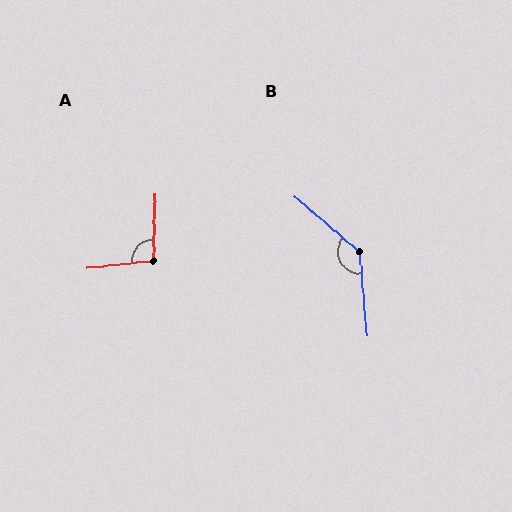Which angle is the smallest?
A, at approximately 97 degrees.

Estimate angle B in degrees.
Approximately 135 degrees.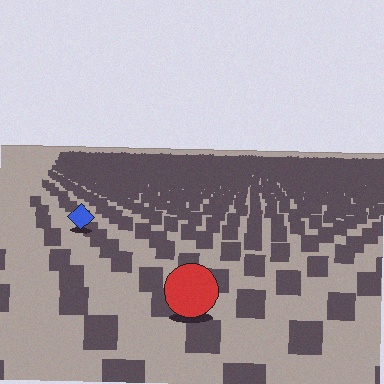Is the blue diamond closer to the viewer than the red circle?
No. The red circle is closer — you can tell from the texture gradient: the ground texture is coarser near it.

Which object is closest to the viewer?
The red circle is closest. The texture marks near it are larger and more spread out.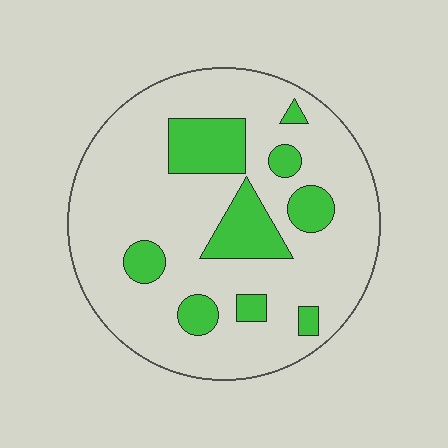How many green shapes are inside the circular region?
9.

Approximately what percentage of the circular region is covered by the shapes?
Approximately 20%.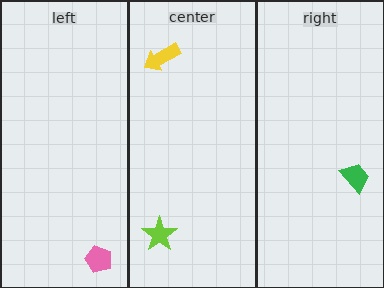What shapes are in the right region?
The green trapezoid.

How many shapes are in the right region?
1.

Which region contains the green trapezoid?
The right region.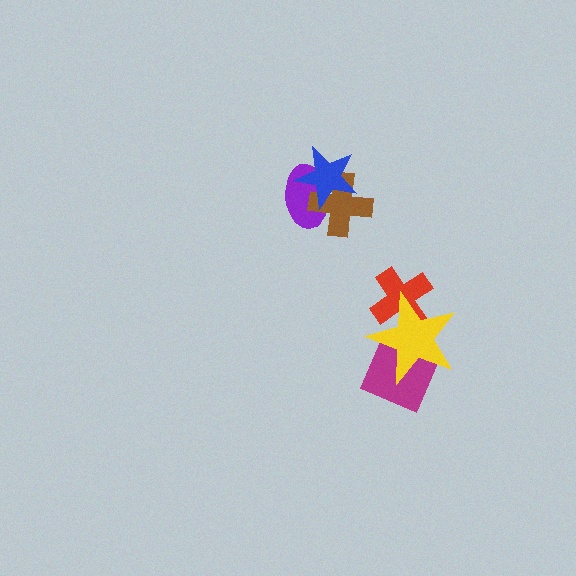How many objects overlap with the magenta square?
1 object overlaps with the magenta square.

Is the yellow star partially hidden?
No, no other shape covers it.